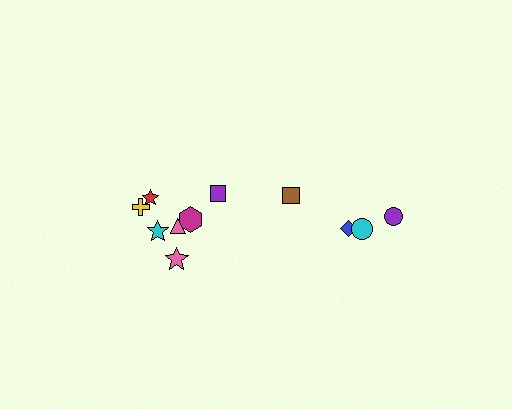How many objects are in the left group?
There are 7 objects.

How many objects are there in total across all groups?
There are 11 objects.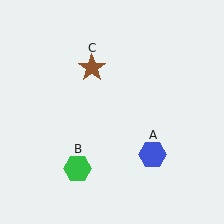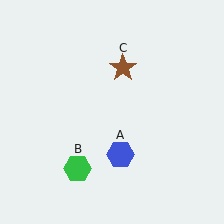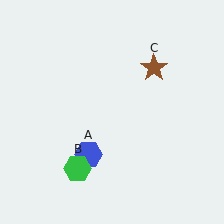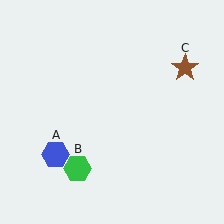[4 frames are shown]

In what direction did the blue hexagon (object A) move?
The blue hexagon (object A) moved left.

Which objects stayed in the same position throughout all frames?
Green hexagon (object B) remained stationary.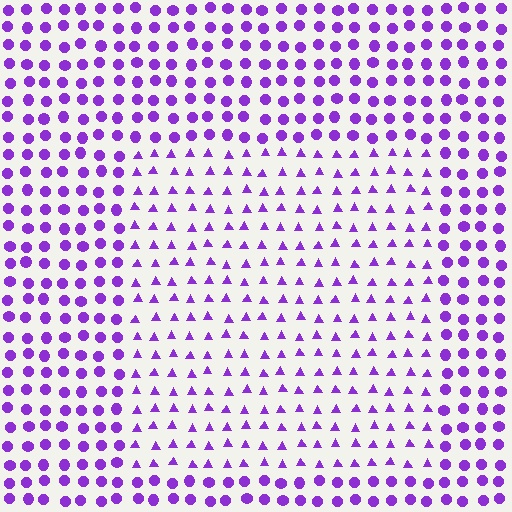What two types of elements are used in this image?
The image uses triangles inside the rectangle region and circles outside it.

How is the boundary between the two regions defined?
The boundary is defined by a change in element shape: triangles inside vs. circles outside. All elements share the same color and spacing.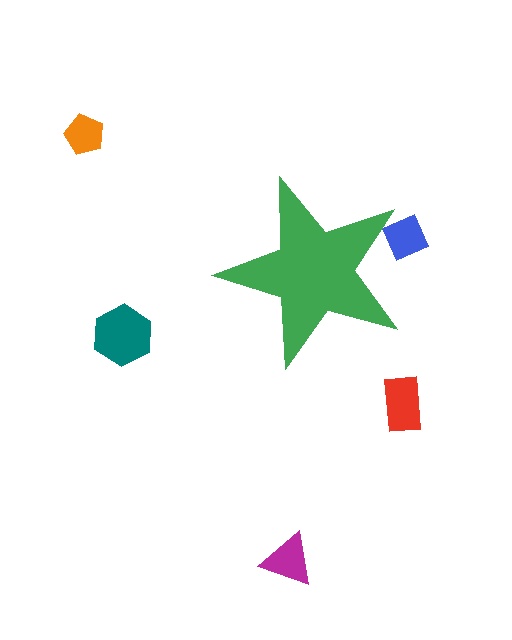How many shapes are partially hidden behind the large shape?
1 shape is partially hidden.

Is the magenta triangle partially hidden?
No, the magenta triangle is fully visible.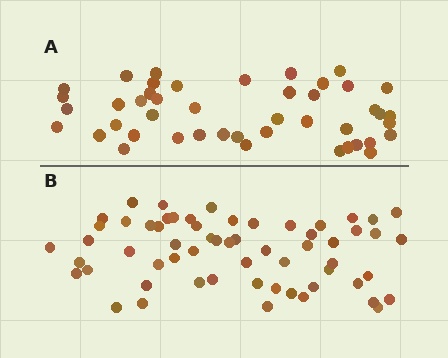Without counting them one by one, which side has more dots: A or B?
Region B (the bottom region) has more dots.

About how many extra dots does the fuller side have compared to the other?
Region B has approximately 15 more dots than region A.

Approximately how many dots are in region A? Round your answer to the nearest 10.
About 40 dots. (The exact count is 45, which rounds to 40.)